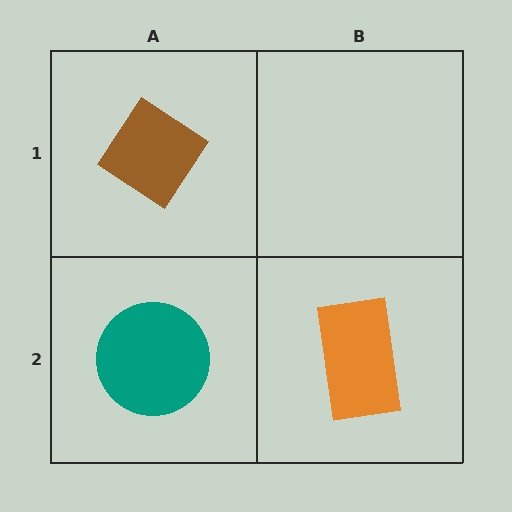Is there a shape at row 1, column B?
No, that cell is empty.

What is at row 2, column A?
A teal circle.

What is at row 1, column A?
A brown diamond.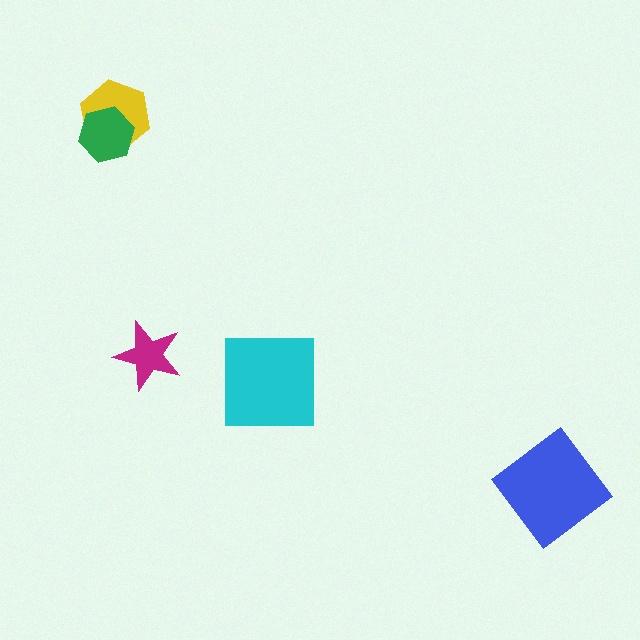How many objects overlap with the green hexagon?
1 object overlaps with the green hexagon.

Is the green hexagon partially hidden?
No, no other shape covers it.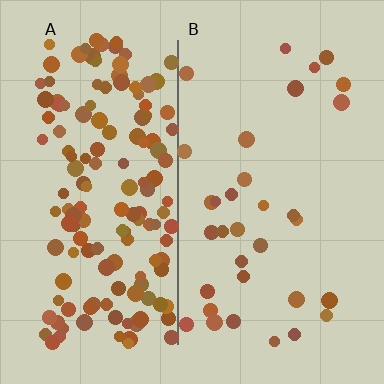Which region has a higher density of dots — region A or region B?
A (the left).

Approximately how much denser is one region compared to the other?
Approximately 4.6× — region A over region B.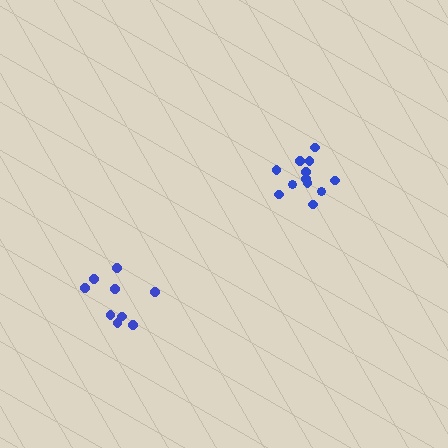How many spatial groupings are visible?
There are 2 spatial groupings.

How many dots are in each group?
Group 1: 12 dots, Group 2: 9 dots (21 total).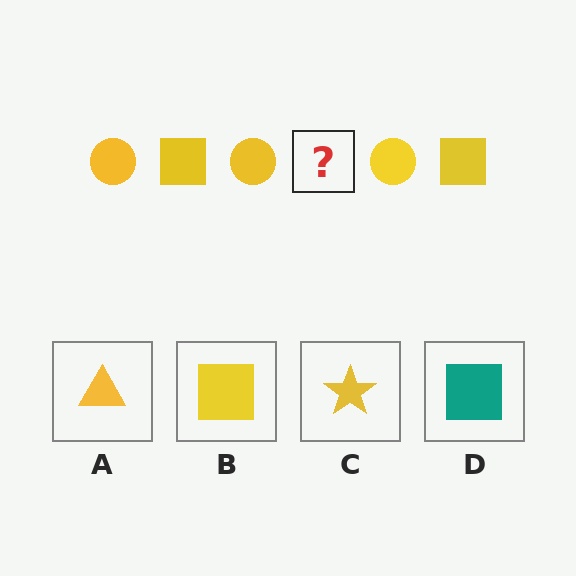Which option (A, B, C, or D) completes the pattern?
B.